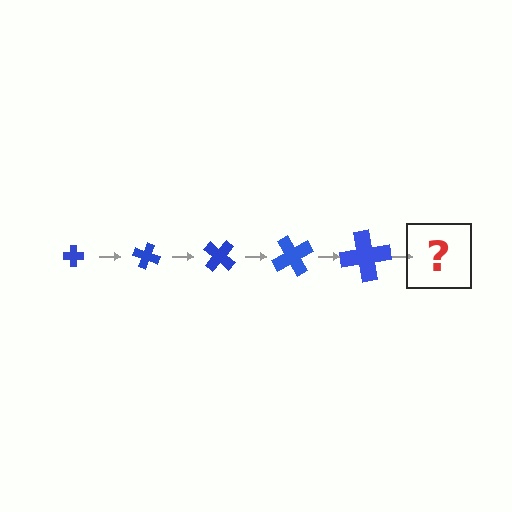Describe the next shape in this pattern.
It should be a cross, larger than the previous one and rotated 100 degrees from the start.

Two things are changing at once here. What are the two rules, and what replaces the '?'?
The two rules are that the cross grows larger each step and it rotates 20 degrees each step. The '?' should be a cross, larger than the previous one and rotated 100 degrees from the start.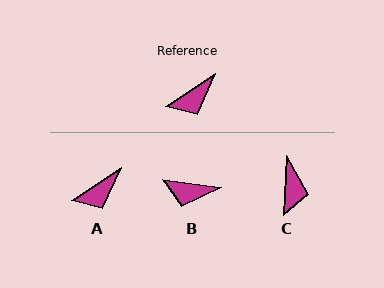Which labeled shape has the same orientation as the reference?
A.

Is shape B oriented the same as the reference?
No, it is off by about 40 degrees.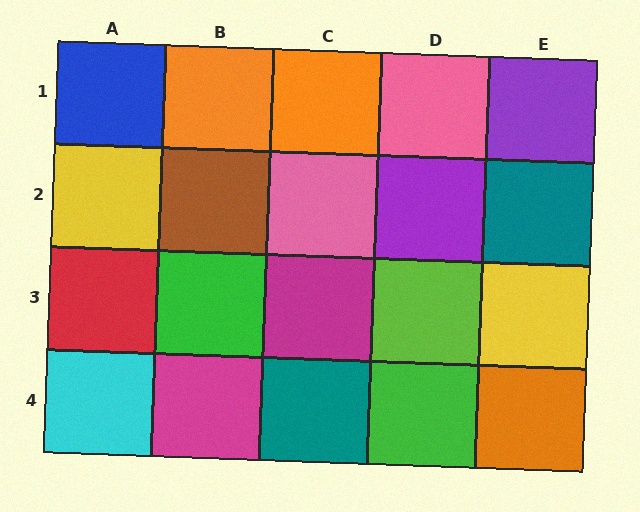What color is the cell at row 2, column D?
Purple.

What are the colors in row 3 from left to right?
Red, green, magenta, lime, yellow.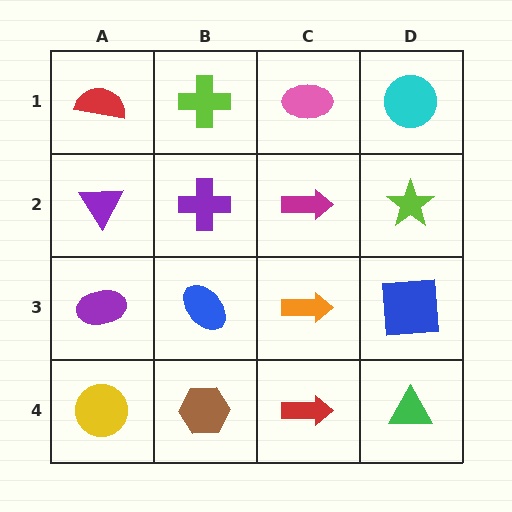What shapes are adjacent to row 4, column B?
A blue ellipse (row 3, column B), a yellow circle (row 4, column A), a red arrow (row 4, column C).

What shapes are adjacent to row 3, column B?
A purple cross (row 2, column B), a brown hexagon (row 4, column B), a purple ellipse (row 3, column A), an orange arrow (row 3, column C).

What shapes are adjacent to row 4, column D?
A blue square (row 3, column D), a red arrow (row 4, column C).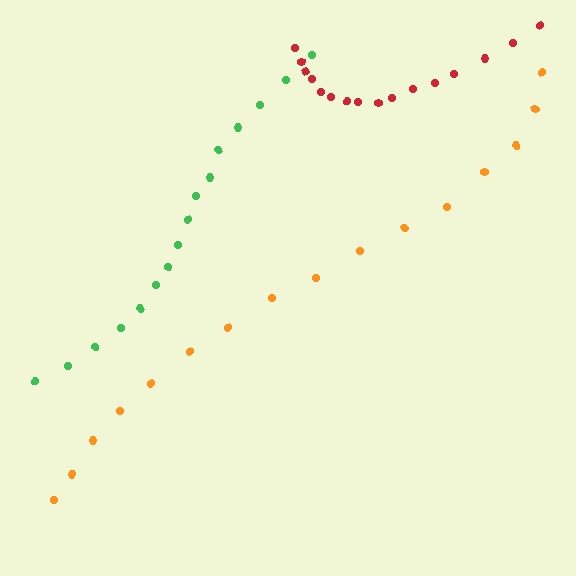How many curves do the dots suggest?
There are 3 distinct paths.